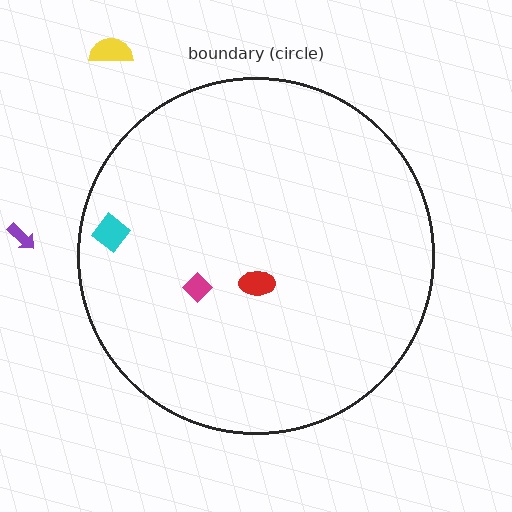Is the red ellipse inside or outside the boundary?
Inside.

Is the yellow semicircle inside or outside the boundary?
Outside.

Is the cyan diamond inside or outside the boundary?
Inside.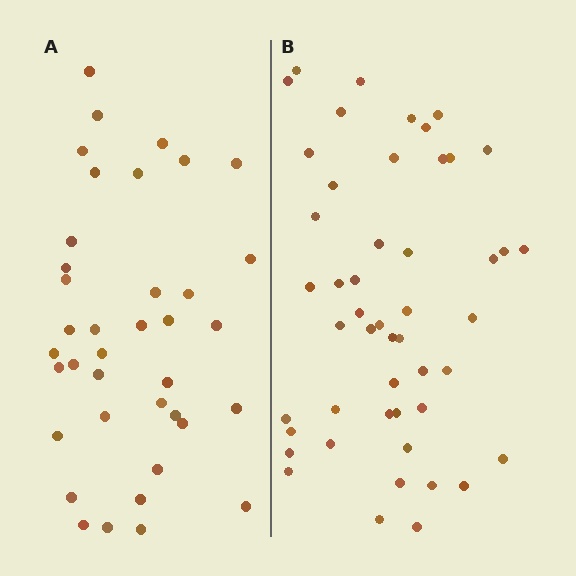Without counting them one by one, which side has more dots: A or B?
Region B (the right region) has more dots.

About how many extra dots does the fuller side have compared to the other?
Region B has roughly 12 or so more dots than region A.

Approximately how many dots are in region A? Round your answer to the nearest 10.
About 40 dots. (The exact count is 38, which rounds to 40.)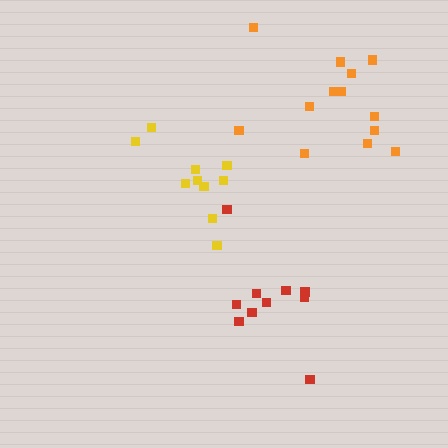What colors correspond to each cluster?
The clusters are colored: red, yellow, orange.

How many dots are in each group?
Group 1: 10 dots, Group 2: 10 dots, Group 3: 13 dots (33 total).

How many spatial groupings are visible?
There are 3 spatial groupings.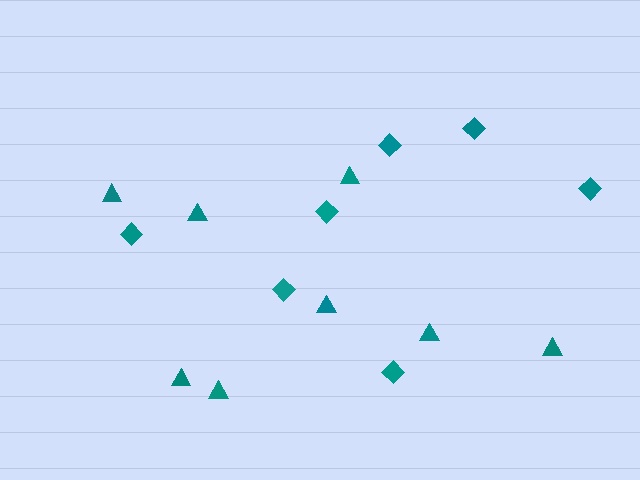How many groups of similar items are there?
There are 2 groups: one group of triangles (8) and one group of diamonds (7).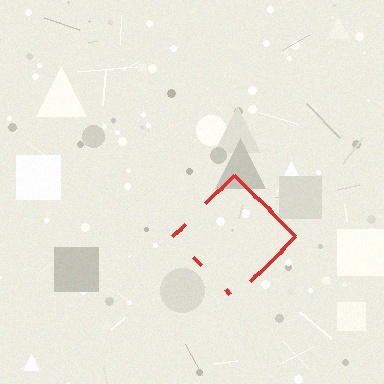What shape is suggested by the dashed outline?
The dashed outline suggests a diamond.